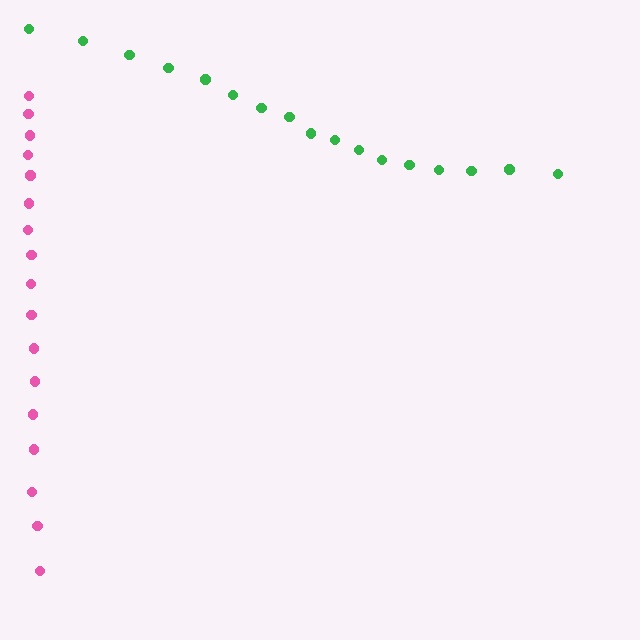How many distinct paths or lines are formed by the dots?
There are 2 distinct paths.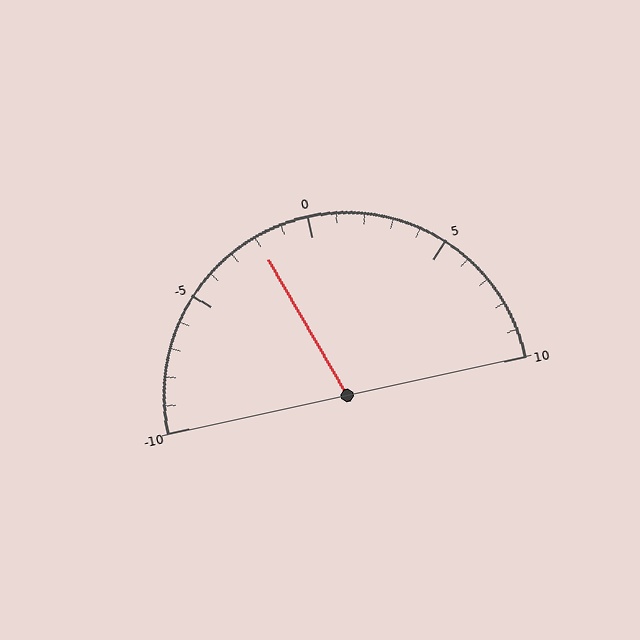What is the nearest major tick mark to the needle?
The nearest major tick mark is 0.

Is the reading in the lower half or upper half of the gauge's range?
The reading is in the lower half of the range (-10 to 10).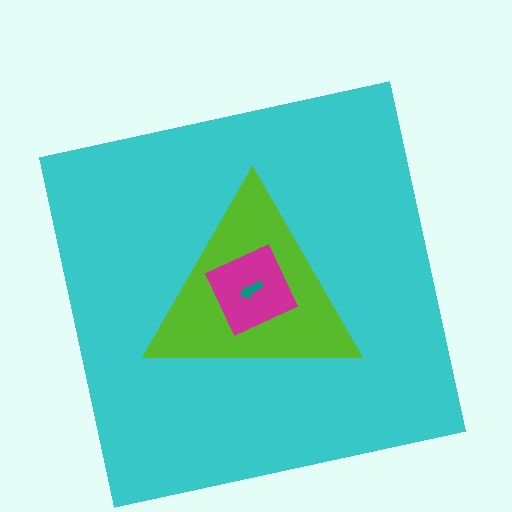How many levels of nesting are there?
4.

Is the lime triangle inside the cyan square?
Yes.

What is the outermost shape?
The cyan square.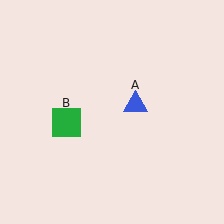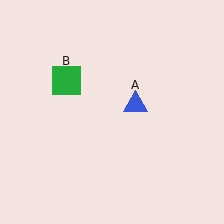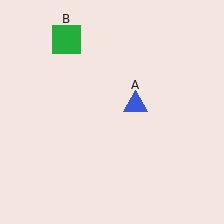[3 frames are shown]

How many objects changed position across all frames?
1 object changed position: green square (object B).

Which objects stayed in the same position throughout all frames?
Blue triangle (object A) remained stationary.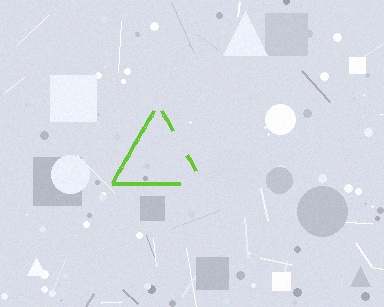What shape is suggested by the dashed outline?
The dashed outline suggests a triangle.